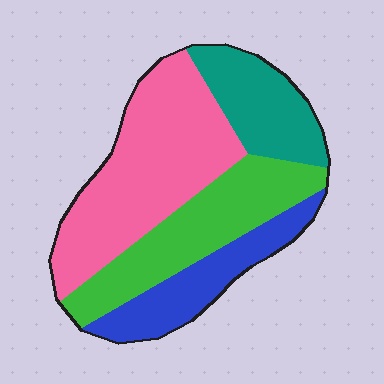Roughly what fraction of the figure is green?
Green covers around 25% of the figure.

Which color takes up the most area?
Pink, at roughly 40%.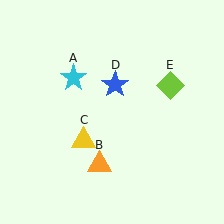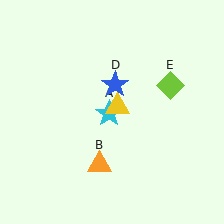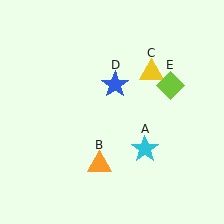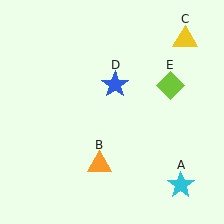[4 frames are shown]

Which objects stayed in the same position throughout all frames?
Orange triangle (object B) and blue star (object D) and lime diamond (object E) remained stationary.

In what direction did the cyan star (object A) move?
The cyan star (object A) moved down and to the right.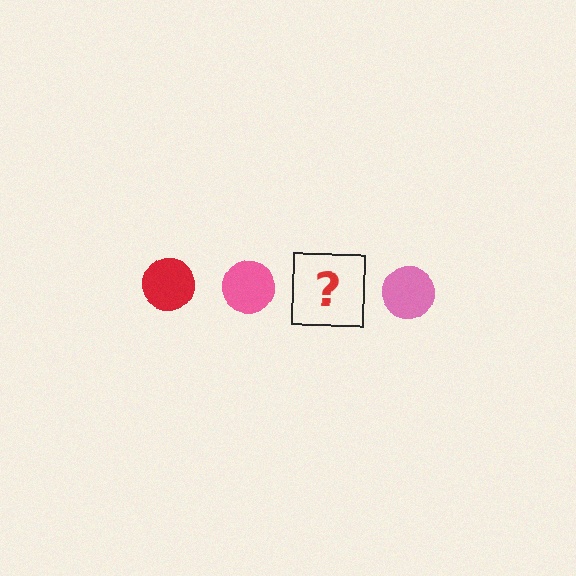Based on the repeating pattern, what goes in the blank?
The blank should be a red circle.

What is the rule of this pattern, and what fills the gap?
The rule is that the pattern cycles through red, pink circles. The gap should be filled with a red circle.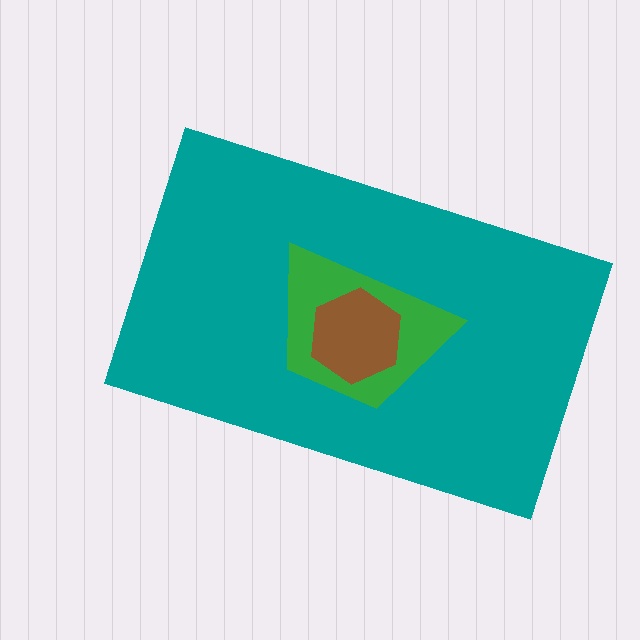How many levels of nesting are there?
3.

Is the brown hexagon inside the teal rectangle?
Yes.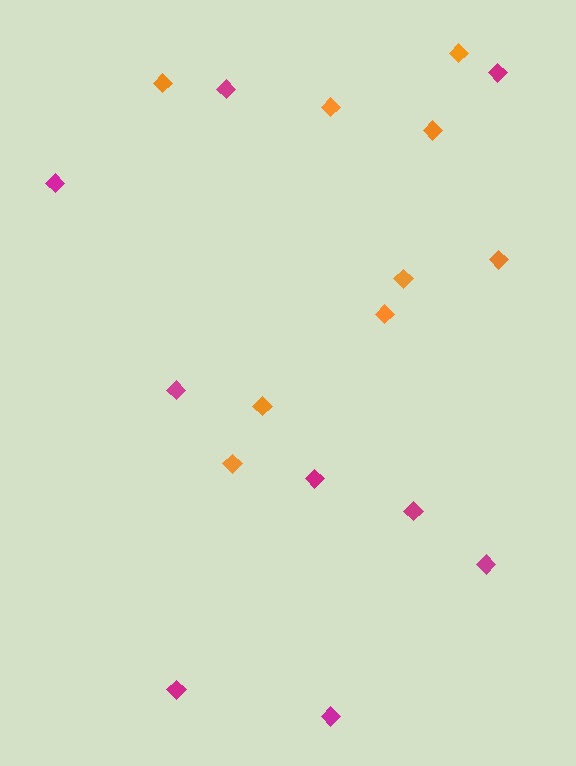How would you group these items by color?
There are 2 groups: one group of magenta diamonds (9) and one group of orange diamonds (9).